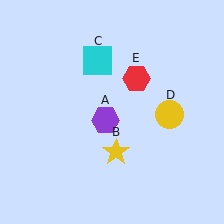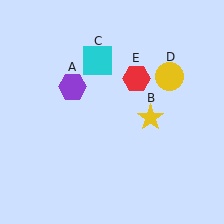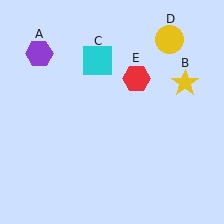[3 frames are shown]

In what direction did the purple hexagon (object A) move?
The purple hexagon (object A) moved up and to the left.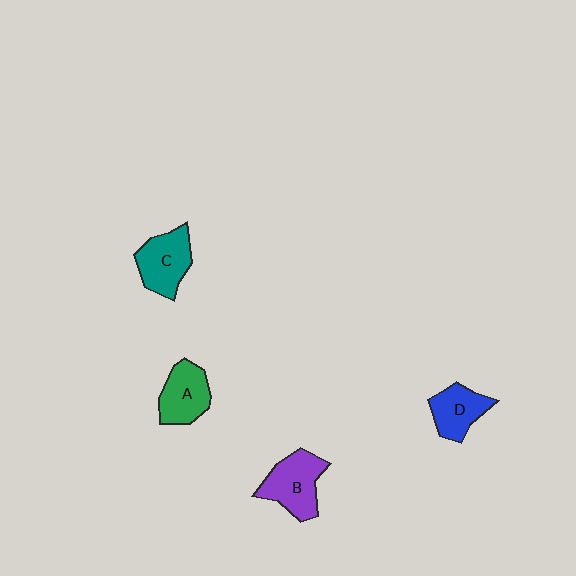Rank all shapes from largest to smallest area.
From largest to smallest: B (purple), C (teal), A (green), D (blue).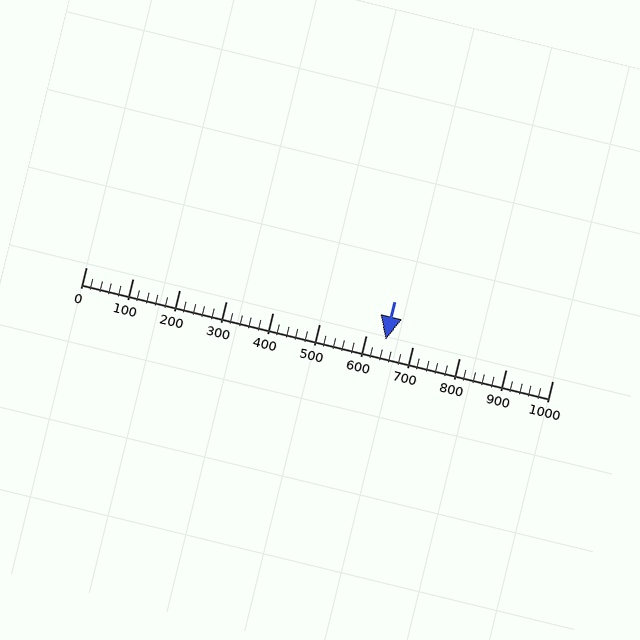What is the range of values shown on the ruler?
The ruler shows values from 0 to 1000.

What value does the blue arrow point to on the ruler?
The blue arrow points to approximately 643.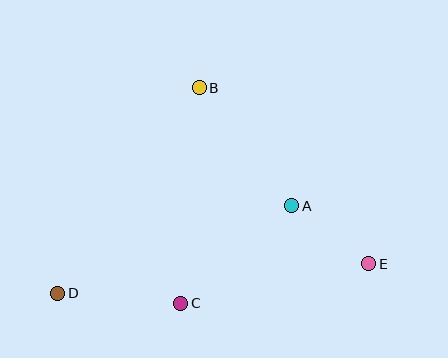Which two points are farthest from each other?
Points D and E are farthest from each other.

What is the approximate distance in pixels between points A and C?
The distance between A and C is approximately 147 pixels.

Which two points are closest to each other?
Points A and E are closest to each other.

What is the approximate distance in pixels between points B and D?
The distance between B and D is approximately 250 pixels.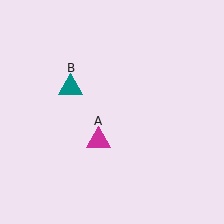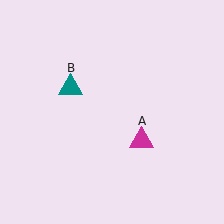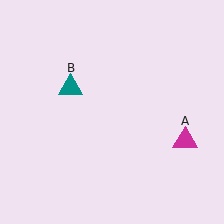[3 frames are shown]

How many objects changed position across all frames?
1 object changed position: magenta triangle (object A).